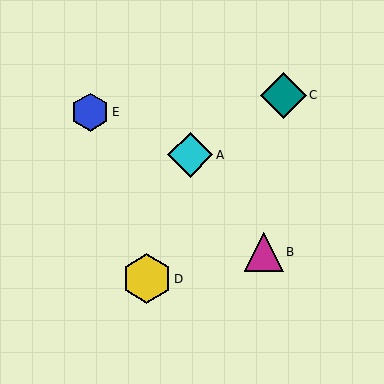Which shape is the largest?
The yellow hexagon (labeled D) is the largest.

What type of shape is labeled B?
Shape B is a magenta triangle.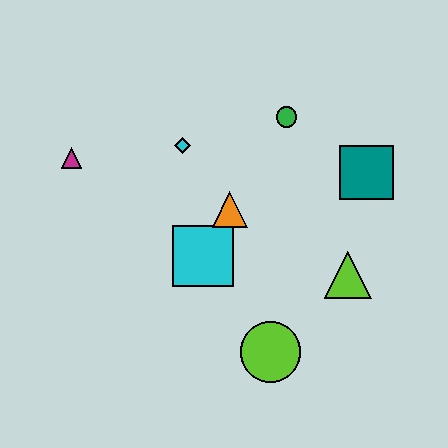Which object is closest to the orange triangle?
The cyan square is closest to the orange triangle.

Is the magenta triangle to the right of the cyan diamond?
No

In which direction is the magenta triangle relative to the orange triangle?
The magenta triangle is to the left of the orange triangle.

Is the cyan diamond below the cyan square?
No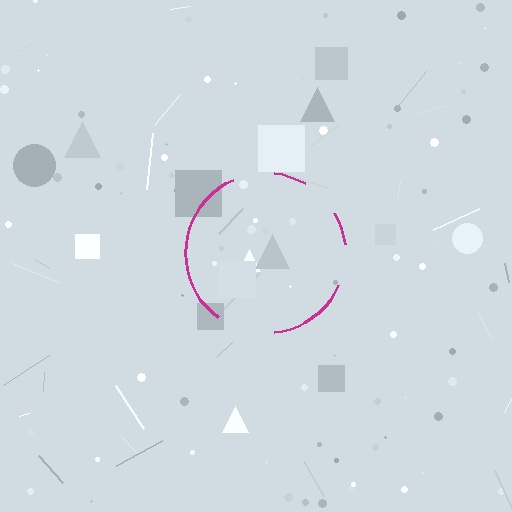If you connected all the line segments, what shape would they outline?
They would outline a circle.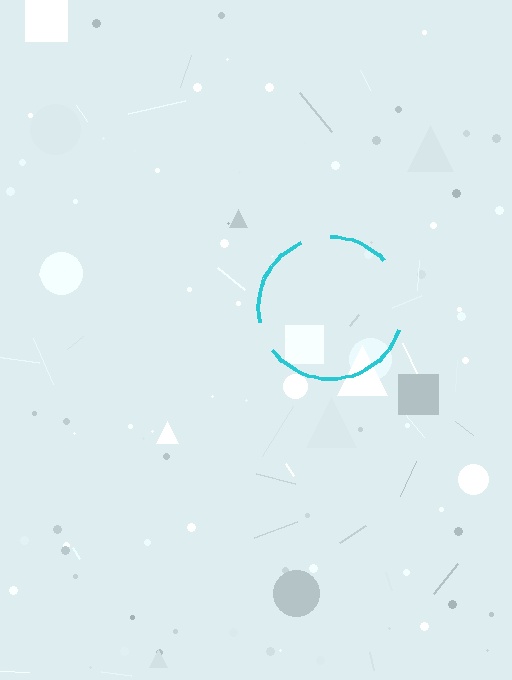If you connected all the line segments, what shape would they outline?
They would outline a circle.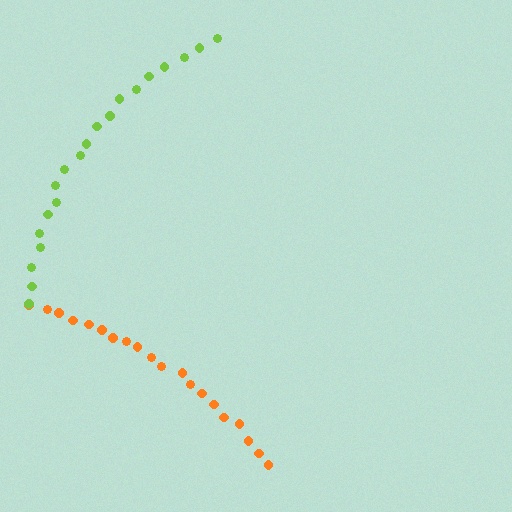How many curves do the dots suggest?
There are 2 distinct paths.